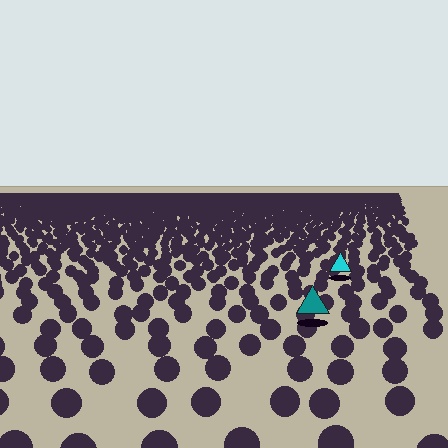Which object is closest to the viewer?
The teal triangle is closest. The texture marks near it are larger and more spread out.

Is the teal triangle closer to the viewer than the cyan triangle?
Yes. The teal triangle is closer — you can tell from the texture gradient: the ground texture is coarser near it.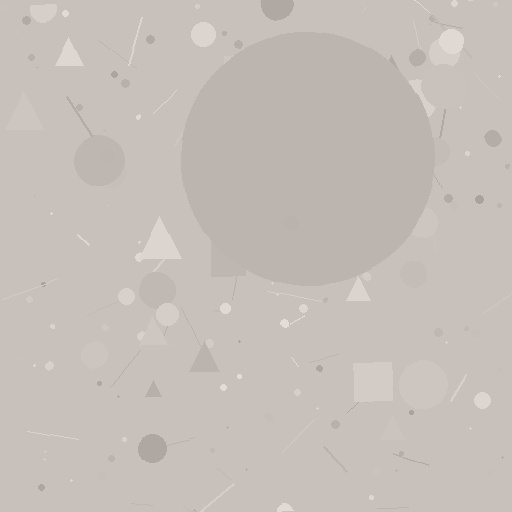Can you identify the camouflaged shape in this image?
The camouflaged shape is a circle.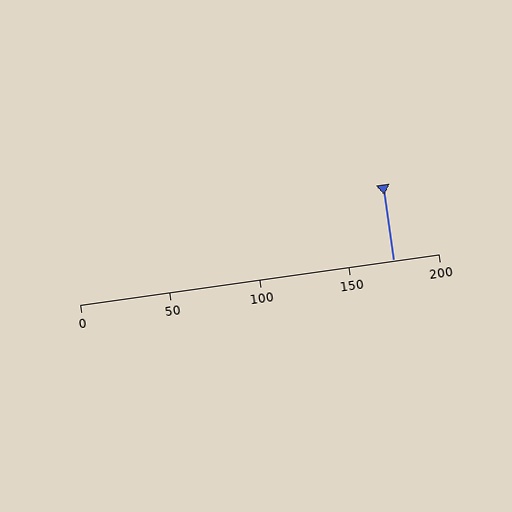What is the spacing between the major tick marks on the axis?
The major ticks are spaced 50 apart.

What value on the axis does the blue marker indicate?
The marker indicates approximately 175.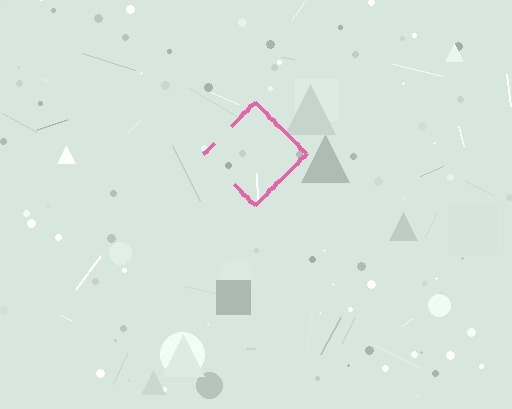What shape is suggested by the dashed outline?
The dashed outline suggests a diamond.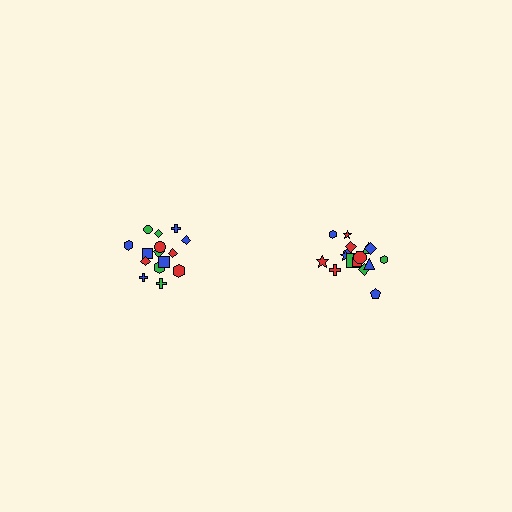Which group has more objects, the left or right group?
The right group.